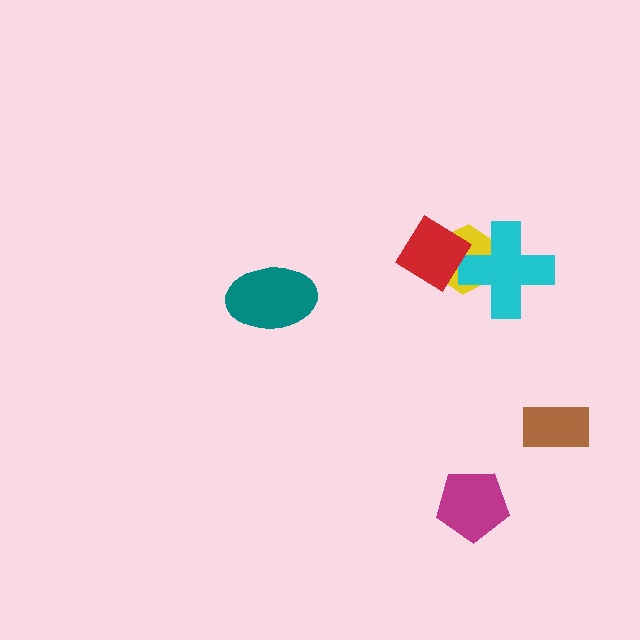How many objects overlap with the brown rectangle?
0 objects overlap with the brown rectangle.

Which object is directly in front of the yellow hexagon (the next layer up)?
The cyan cross is directly in front of the yellow hexagon.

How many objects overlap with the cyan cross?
1 object overlaps with the cyan cross.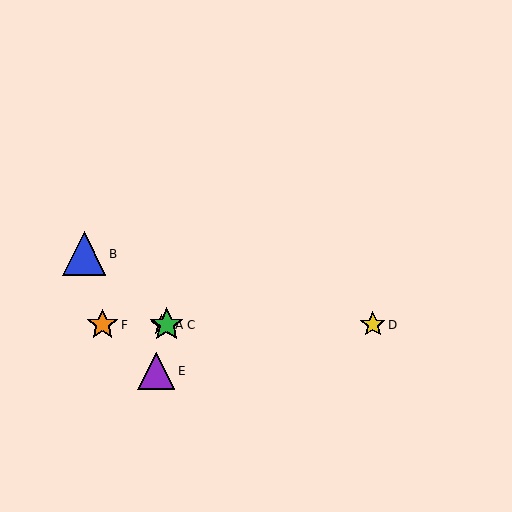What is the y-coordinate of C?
Object C is at y≈325.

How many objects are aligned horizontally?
4 objects (A, C, D, F) are aligned horizontally.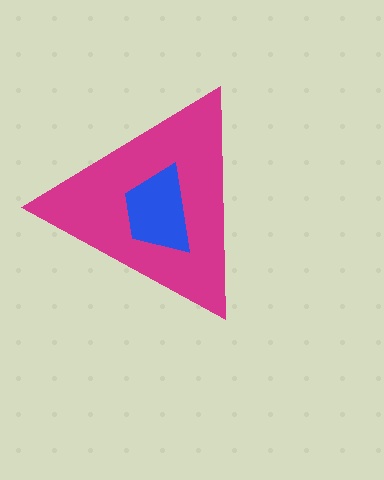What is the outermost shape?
The magenta triangle.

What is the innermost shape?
The blue trapezoid.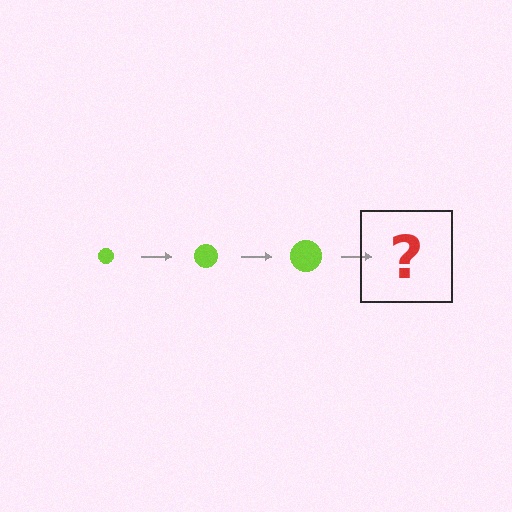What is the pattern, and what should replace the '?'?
The pattern is that the circle gets progressively larger each step. The '?' should be a lime circle, larger than the previous one.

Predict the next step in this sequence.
The next step is a lime circle, larger than the previous one.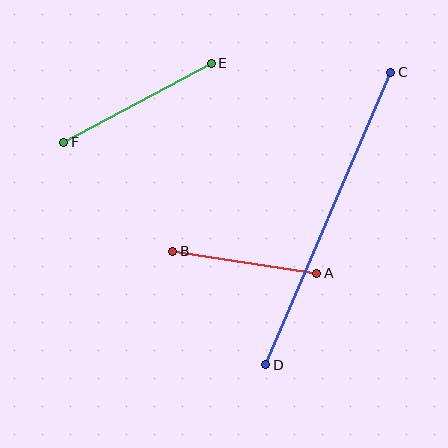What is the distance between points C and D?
The distance is approximately 318 pixels.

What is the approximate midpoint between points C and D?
The midpoint is at approximately (328, 219) pixels.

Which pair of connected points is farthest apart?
Points C and D are farthest apart.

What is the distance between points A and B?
The distance is approximately 146 pixels.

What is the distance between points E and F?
The distance is approximately 167 pixels.